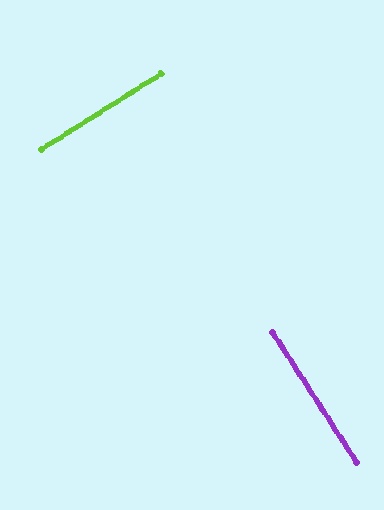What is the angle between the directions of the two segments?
Approximately 89 degrees.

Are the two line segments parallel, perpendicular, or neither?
Perpendicular — they meet at approximately 89°.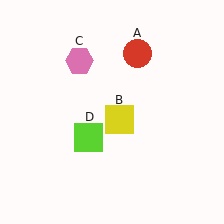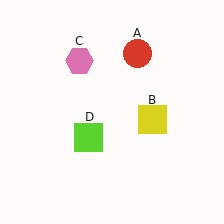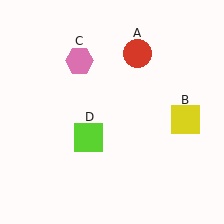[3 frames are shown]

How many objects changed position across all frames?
1 object changed position: yellow square (object B).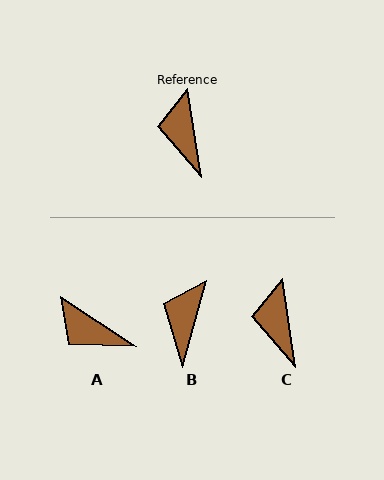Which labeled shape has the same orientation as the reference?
C.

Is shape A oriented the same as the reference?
No, it is off by about 48 degrees.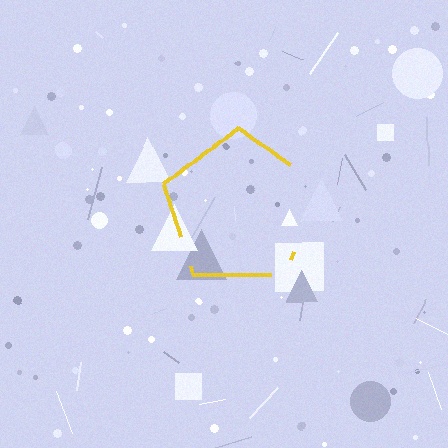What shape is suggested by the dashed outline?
The dashed outline suggests a pentagon.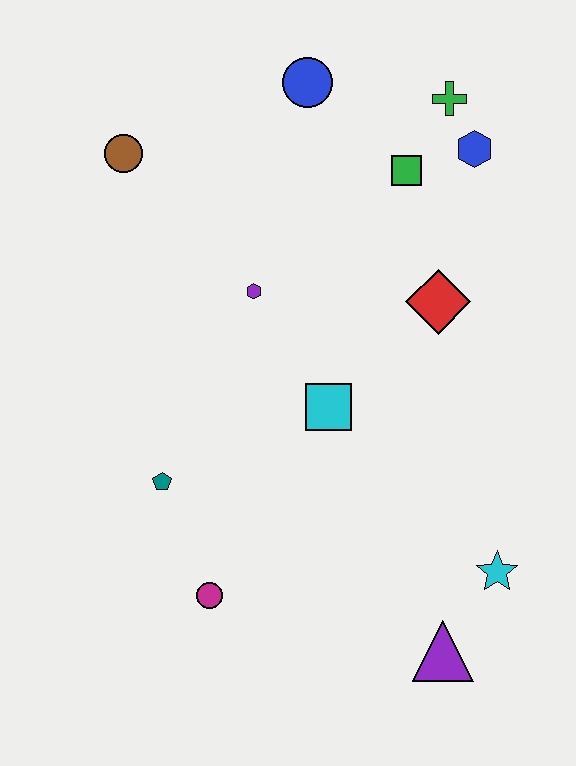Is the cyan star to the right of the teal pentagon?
Yes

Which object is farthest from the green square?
The purple triangle is farthest from the green square.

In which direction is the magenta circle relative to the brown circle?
The magenta circle is below the brown circle.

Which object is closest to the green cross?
The blue hexagon is closest to the green cross.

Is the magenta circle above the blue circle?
No